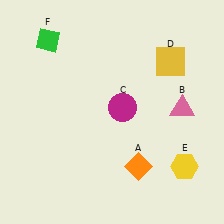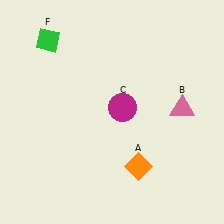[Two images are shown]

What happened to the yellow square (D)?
The yellow square (D) was removed in Image 2. It was in the top-right area of Image 1.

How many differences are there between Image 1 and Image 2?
There are 2 differences between the two images.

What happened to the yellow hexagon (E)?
The yellow hexagon (E) was removed in Image 2. It was in the bottom-right area of Image 1.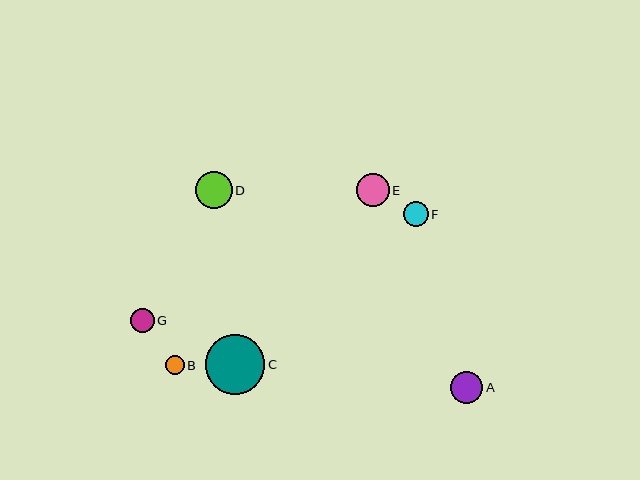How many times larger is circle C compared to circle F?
Circle C is approximately 2.4 times the size of circle F.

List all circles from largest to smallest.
From largest to smallest: C, D, E, A, F, G, B.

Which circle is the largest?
Circle C is the largest with a size of approximately 60 pixels.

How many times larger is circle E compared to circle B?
Circle E is approximately 1.8 times the size of circle B.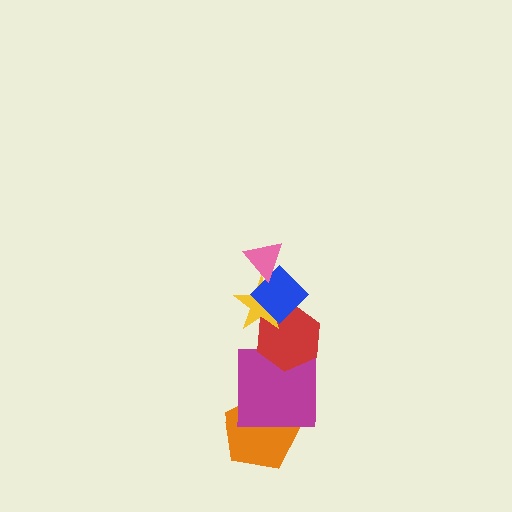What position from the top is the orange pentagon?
The orange pentagon is 6th from the top.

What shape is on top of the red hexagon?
The yellow star is on top of the red hexagon.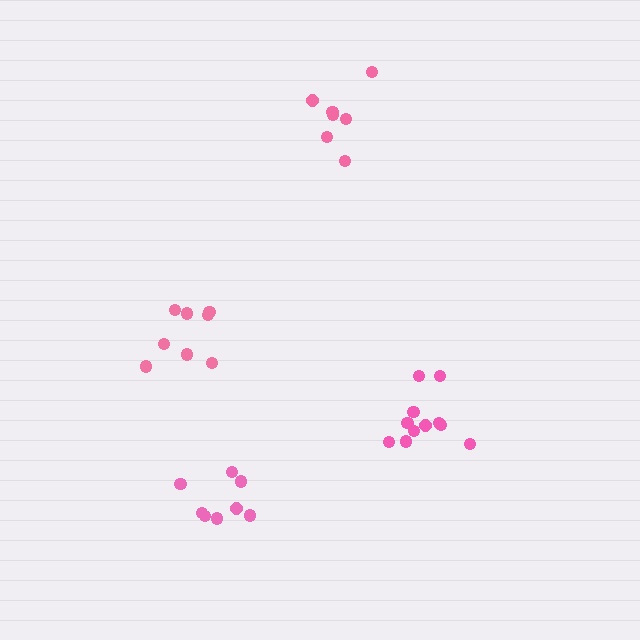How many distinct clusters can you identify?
There are 4 distinct clusters.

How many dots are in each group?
Group 1: 11 dots, Group 2: 8 dots, Group 3: 7 dots, Group 4: 8 dots (34 total).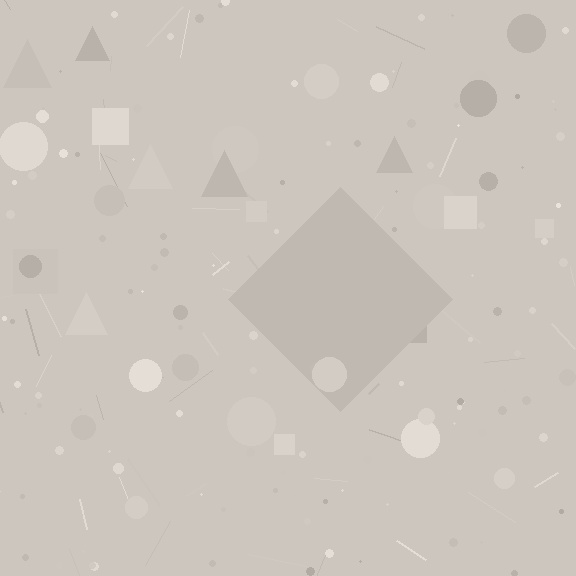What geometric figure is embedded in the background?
A diamond is embedded in the background.